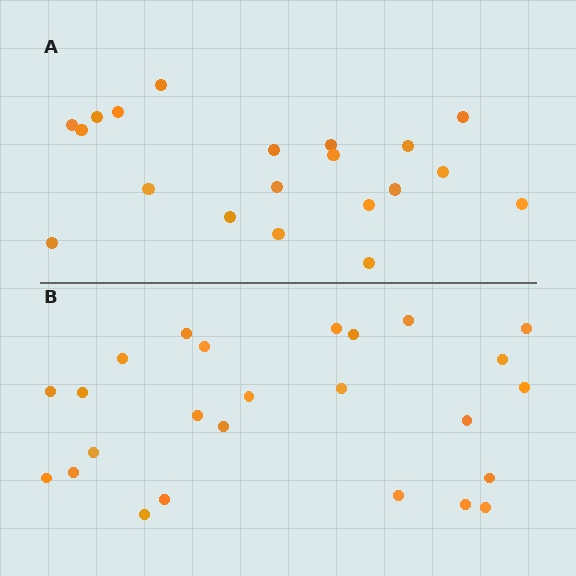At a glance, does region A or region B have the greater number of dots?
Region B (the bottom region) has more dots.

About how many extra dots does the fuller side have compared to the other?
Region B has about 5 more dots than region A.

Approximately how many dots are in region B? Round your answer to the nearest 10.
About 20 dots. (The exact count is 25, which rounds to 20.)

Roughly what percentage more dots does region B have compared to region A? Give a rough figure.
About 25% more.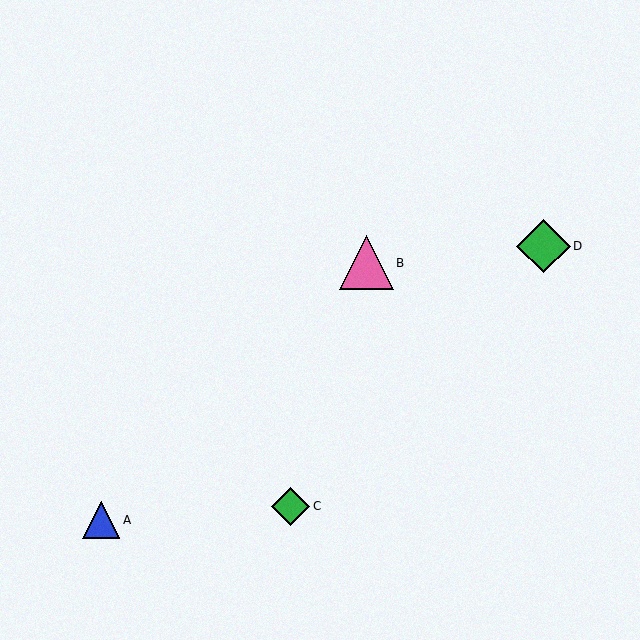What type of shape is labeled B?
Shape B is a pink triangle.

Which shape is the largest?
The pink triangle (labeled B) is the largest.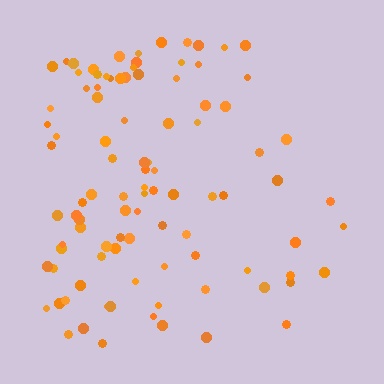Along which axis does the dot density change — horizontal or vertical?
Horizontal.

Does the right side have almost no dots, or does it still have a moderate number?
Still a moderate number, just noticeably fewer than the left.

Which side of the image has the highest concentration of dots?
The left.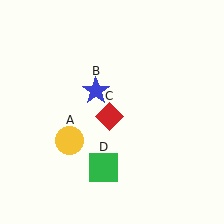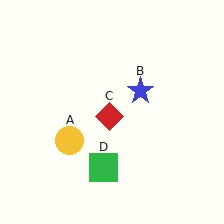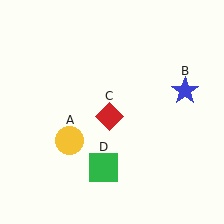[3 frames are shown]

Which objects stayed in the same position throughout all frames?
Yellow circle (object A) and red diamond (object C) and green square (object D) remained stationary.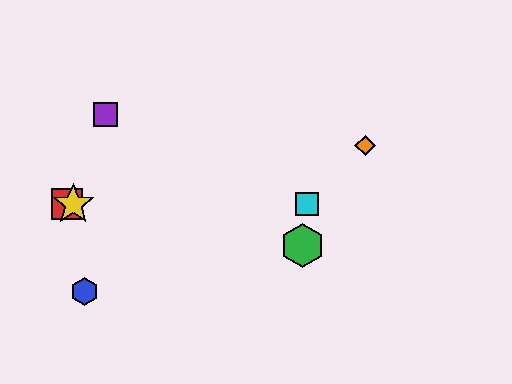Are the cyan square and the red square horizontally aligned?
Yes, both are at y≈204.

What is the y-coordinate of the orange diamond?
The orange diamond is at y≈146.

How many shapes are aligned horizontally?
3 shapes (the red square, the yellow star, the cyan square) are aligned horizontally.